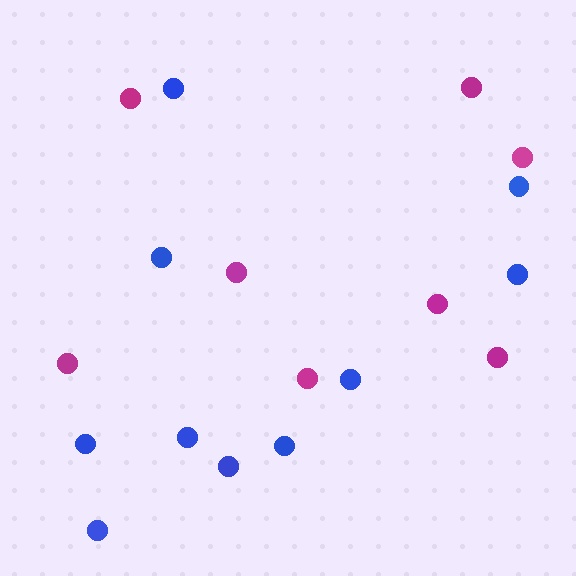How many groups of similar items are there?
There are 2 groups: one group of blue circles (10) and one group of magenta circles (8).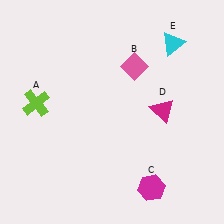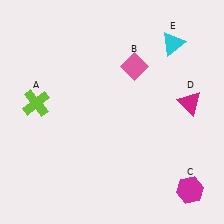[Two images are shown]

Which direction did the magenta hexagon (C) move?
The magenta hexagon (C) moved right.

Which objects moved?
The objects that moved are: the magenta hexagon (C), the magenta triangle (D).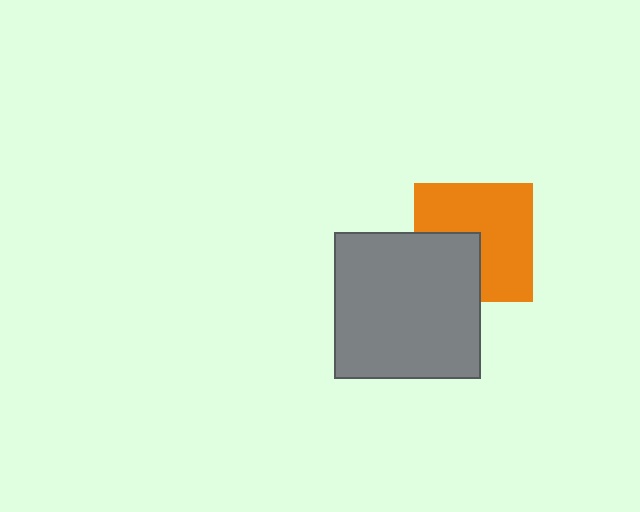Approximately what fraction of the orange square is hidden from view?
Roughly 34% of the orange square is hidden behind the gray square.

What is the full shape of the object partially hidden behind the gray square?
The partially hidden object is an orange square.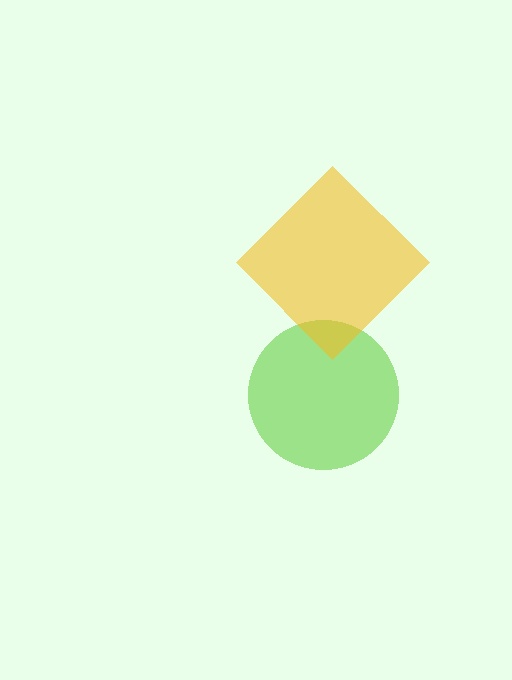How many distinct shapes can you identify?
There are 2 distinct shapes: a lime circle, a yellow diamond.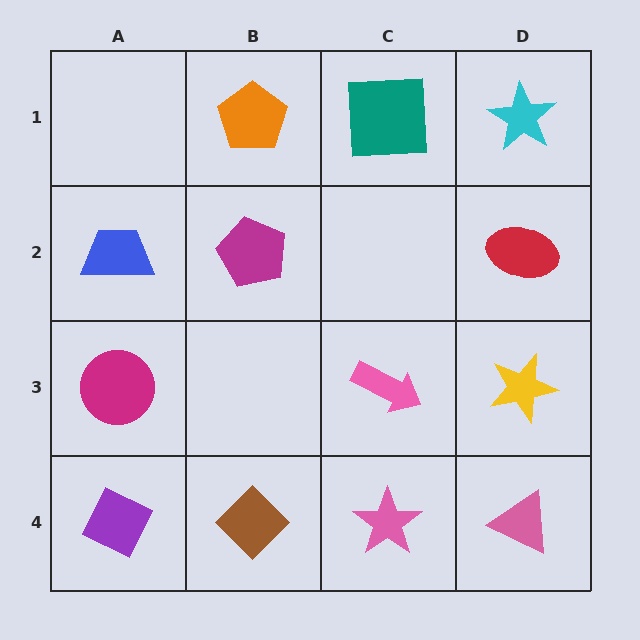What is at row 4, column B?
A brown diamond.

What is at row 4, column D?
A pink triangle.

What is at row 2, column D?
A red ellipse.